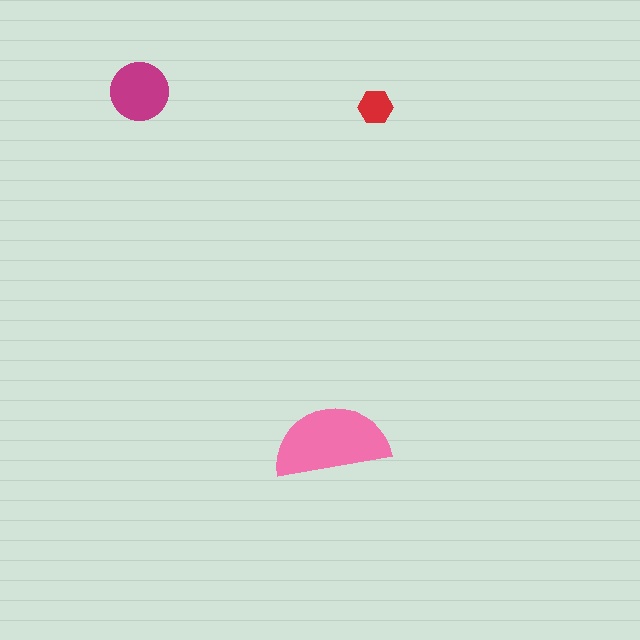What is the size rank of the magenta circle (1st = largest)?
2nd.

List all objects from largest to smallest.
The pink semicircle, the magenta circle, the red hexagon.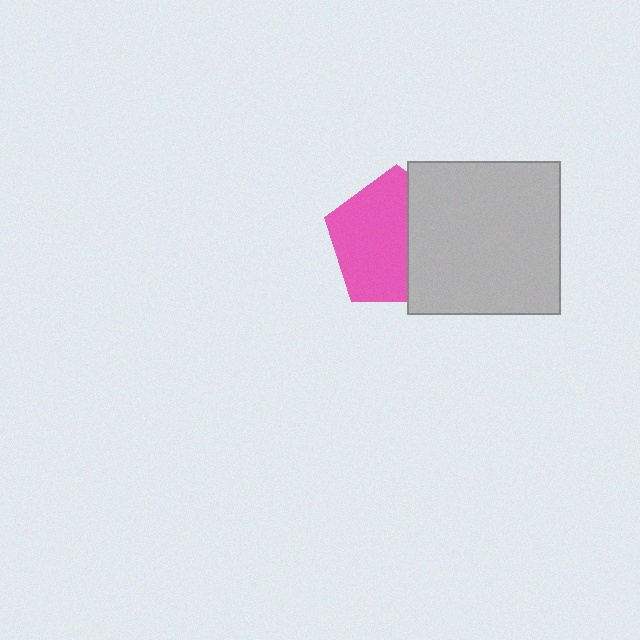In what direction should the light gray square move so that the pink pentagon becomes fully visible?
The light gray square should move right. That is the shortest direction to clear the overlap and leave the pink pentagon fully visible.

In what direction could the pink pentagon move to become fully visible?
The pink pentagon could move left. That would shift it out from behind the light gray square entirely.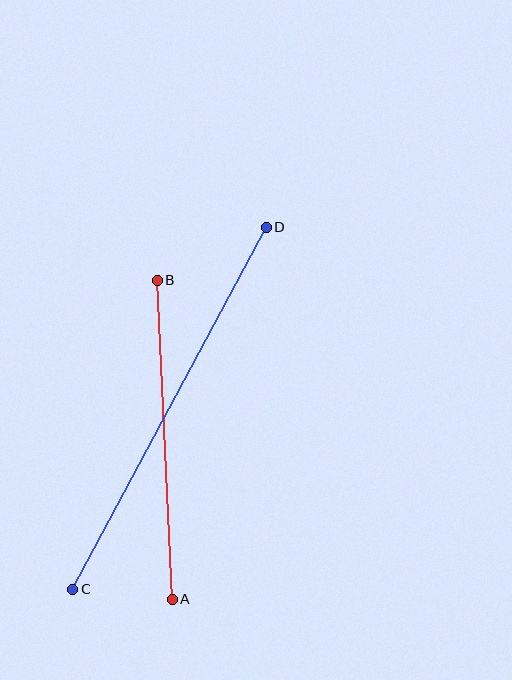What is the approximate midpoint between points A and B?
The midpoint is at approximately (165, 440) pixels.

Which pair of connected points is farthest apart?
Points C and D are farthest apart.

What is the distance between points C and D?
The distance is approximately 410 pixels.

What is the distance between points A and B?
The distance is approximately 319 pixels.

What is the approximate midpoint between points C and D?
The midpoint is at approximately (170, 408) pixels.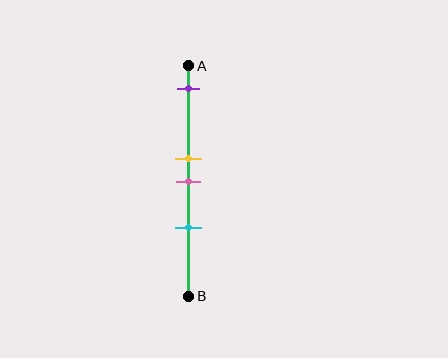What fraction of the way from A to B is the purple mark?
The purple mark is approximately 10% (0.1) of the way from A to B.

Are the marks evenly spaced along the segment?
No, the marks are not evenly spaced.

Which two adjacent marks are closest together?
The yellow and pink marks are the closest adjacent pair.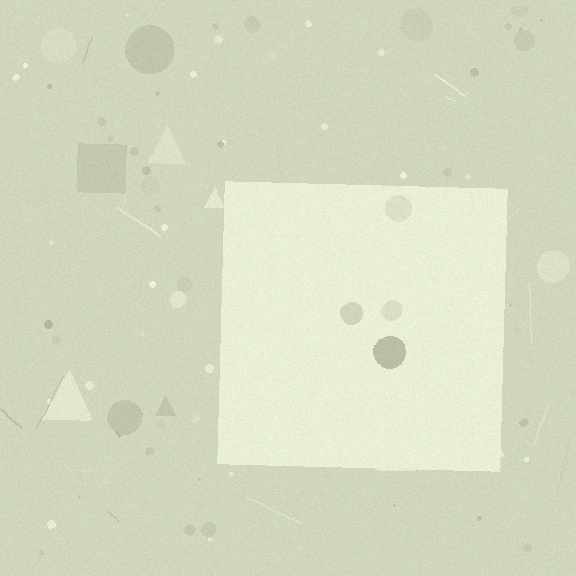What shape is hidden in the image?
A square is hidden in the image.